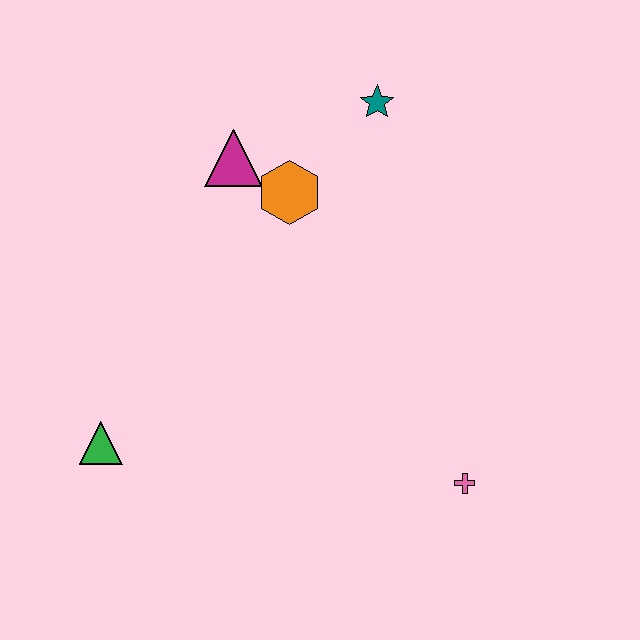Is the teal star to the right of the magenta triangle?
Yes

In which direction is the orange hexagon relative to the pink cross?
The orange hexagon is above the pink cross.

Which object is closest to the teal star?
The orange hexagon is closest to the teal star.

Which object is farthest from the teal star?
The green triangle is farthest from the teal star.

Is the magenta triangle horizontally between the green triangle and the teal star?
Yes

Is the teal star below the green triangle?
No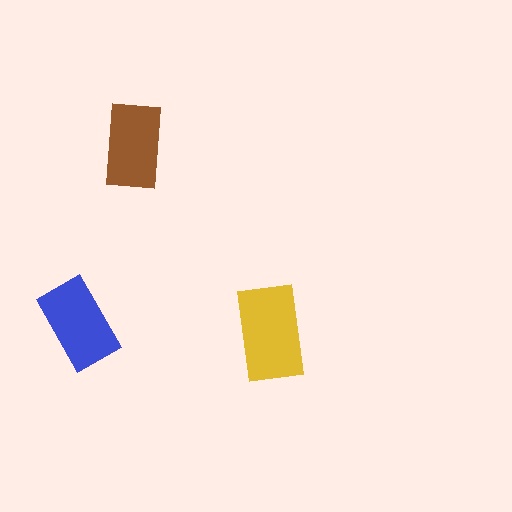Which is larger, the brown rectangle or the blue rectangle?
The blue one.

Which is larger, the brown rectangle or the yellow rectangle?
The yellow one.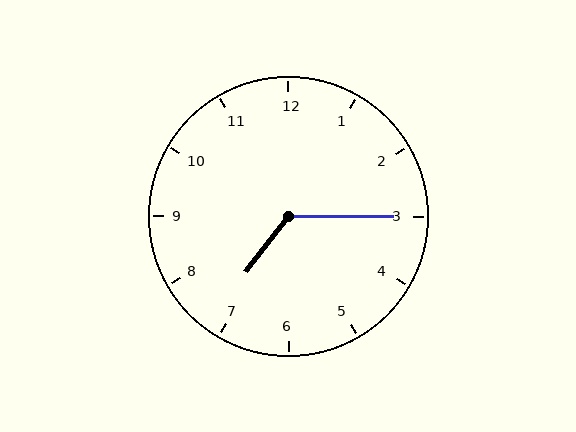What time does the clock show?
7:15.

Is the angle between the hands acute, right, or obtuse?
It is obtuse.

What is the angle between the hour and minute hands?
Approximately 128 degrees.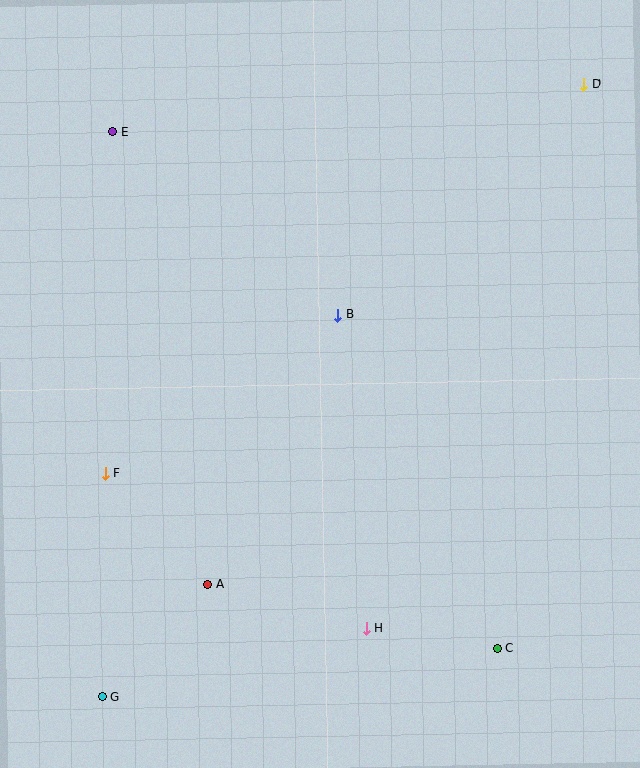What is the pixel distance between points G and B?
The distance between G and B is 449 pixels.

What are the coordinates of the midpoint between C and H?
The midpoint between C and H is at (432, 638).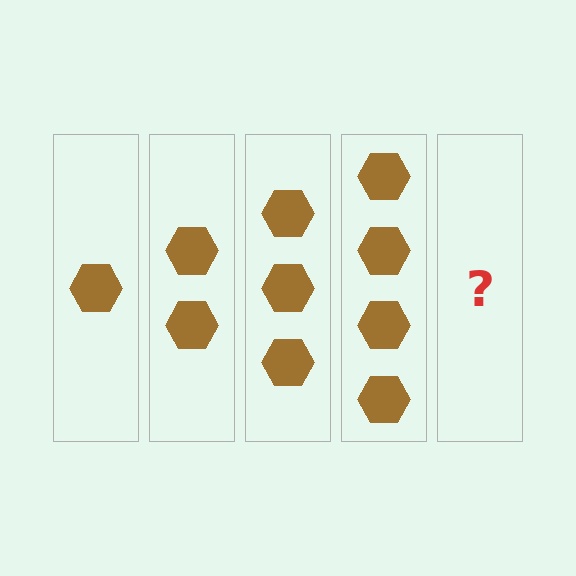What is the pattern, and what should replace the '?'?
The pattern is that each step adds one more hexagon. The '?' should be 5 hexagons.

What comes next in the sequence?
The next element should be 5 hexagons.